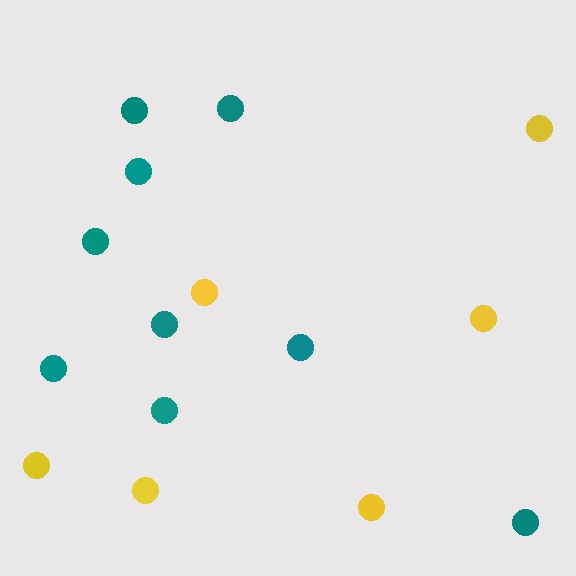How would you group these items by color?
There are 2 groups: one group of teal circles (9) and one group of yellow circles (6).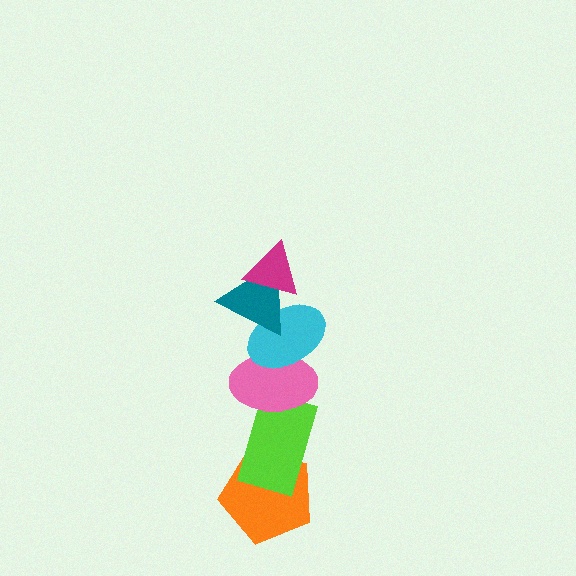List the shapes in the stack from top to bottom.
From top to bottom: the magenta triangle, the teal triangle, the cyan ellipse, the pink ellipse, the lime rectangle, the orange pentagon.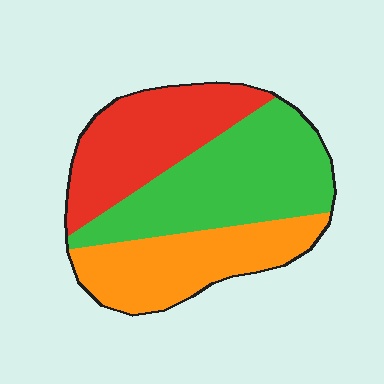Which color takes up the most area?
Green, at roughly 40%.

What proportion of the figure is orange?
Orange covers about 30% of the figure.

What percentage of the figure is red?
Red takes up about one third (1/3) of the figure.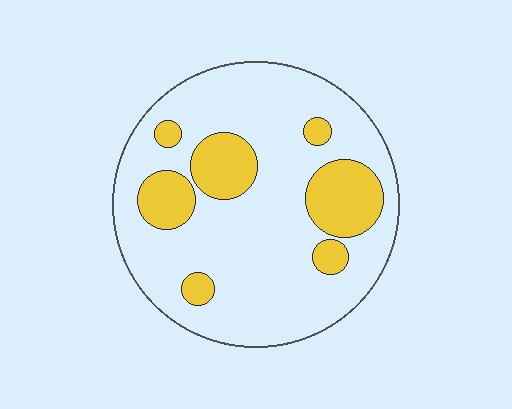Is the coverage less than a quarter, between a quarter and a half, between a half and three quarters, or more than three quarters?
Less than a quarter.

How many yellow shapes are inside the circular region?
7.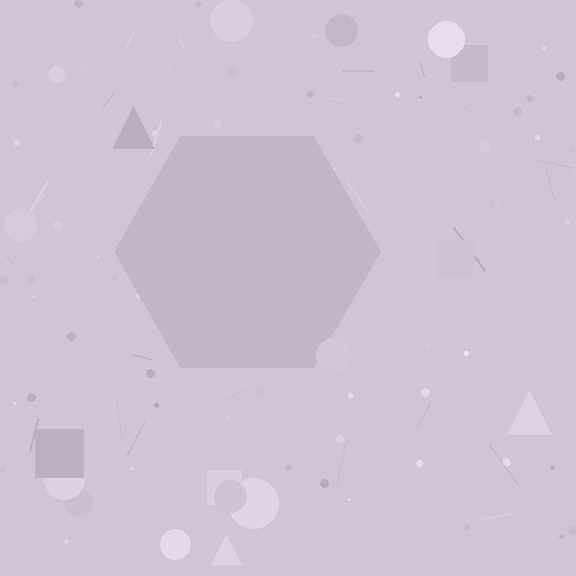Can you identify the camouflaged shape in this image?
The camouflaged shape is a hexagon.